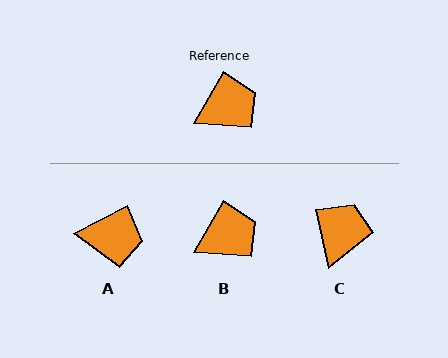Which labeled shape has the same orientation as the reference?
B.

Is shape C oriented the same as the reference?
No, it is off by about 42 degrees.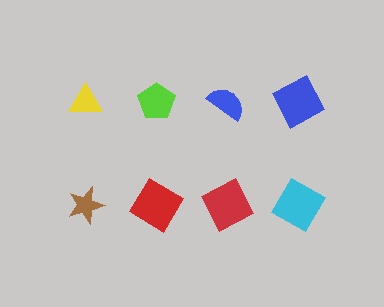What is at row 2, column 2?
A red diamond.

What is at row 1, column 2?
A lime pentagon.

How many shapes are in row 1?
4 shapes.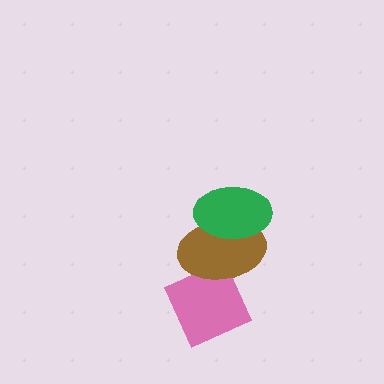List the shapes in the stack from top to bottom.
From top to bottom: the green ellipse, the brown ellipse, the pink diamond.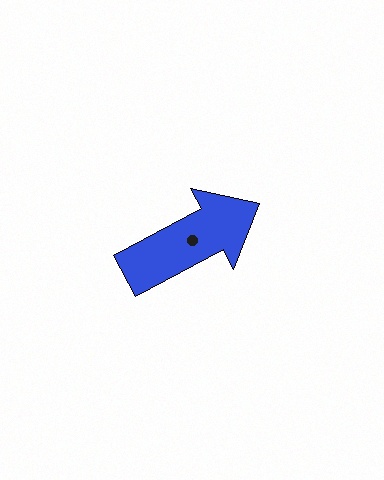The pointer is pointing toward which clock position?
Roughly 2 o'clock.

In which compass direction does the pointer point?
Northeast.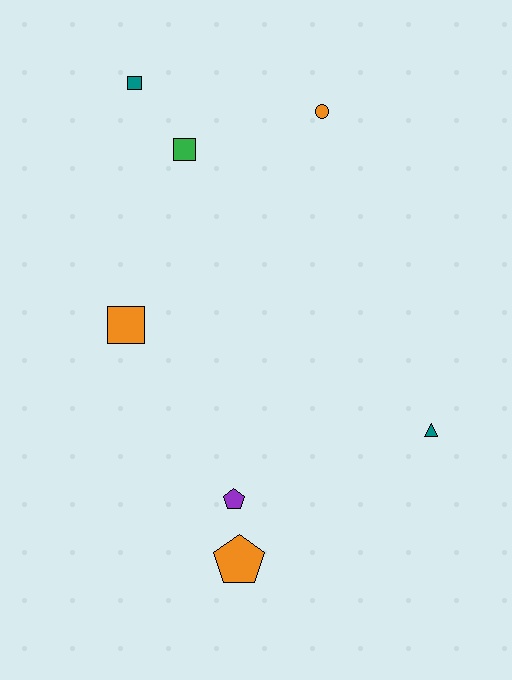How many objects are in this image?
There are 7 objects.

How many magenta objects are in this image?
There are no magenta objects.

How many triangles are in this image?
There is 1 triangle.